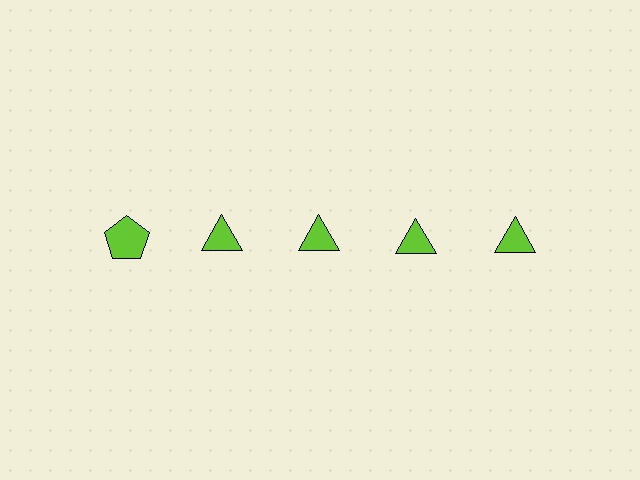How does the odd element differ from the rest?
It has a different shape: pentagon instead of triangle.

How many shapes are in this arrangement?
There are 5 shapes arranged in a grid pattern.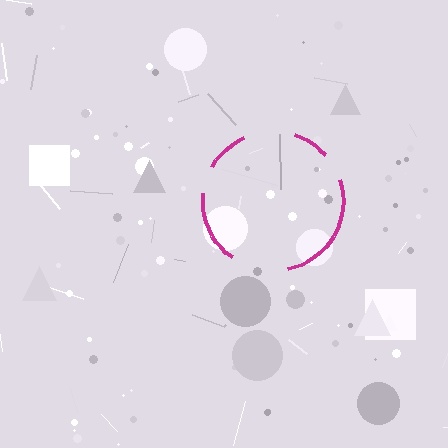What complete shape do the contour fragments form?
The contour fragments form a circle.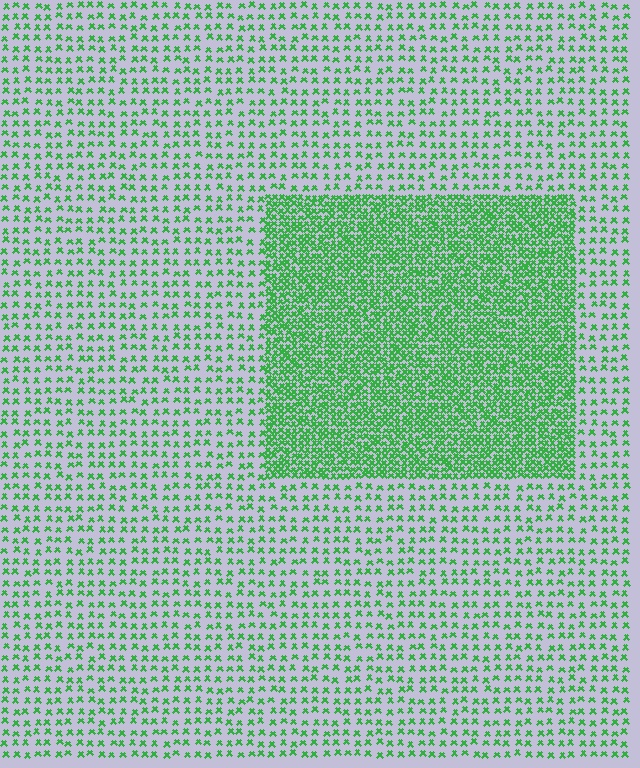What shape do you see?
I see a rectangle.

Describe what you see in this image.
The image contains small green elements arranged at two different densities. A rectangle-shaped region is visible where the elements are more densely packed than the surrounding area.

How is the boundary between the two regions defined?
The boundary is defined by a change in element density (approximately 2.7x ratio). All elements are the same color, size, and shape.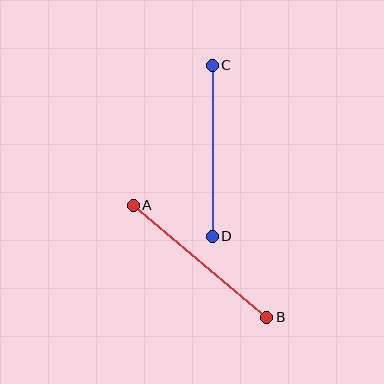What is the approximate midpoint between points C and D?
The midpoint is at approximately (212, 151) pixels.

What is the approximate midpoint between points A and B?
The midpoint is at approximately (200, 261) pixels.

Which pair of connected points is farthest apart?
Points A and B are farthest apart.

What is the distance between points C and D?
The distance is approximately 171 pixels.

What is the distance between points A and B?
The distance is approximately 174 pixels.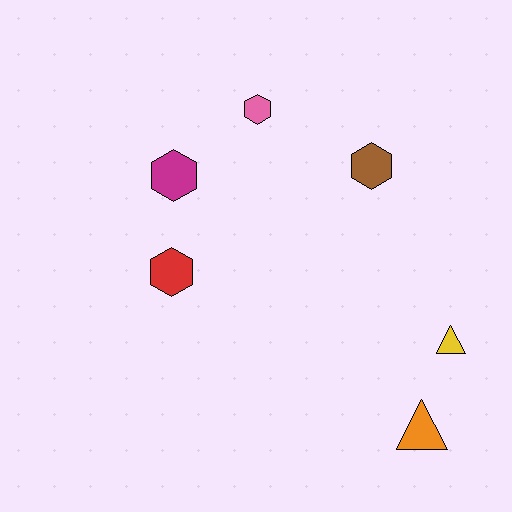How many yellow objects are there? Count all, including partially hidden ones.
There is 1 yellow object.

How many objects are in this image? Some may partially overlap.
There are 6 objects.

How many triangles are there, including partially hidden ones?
There are 2 triangles.